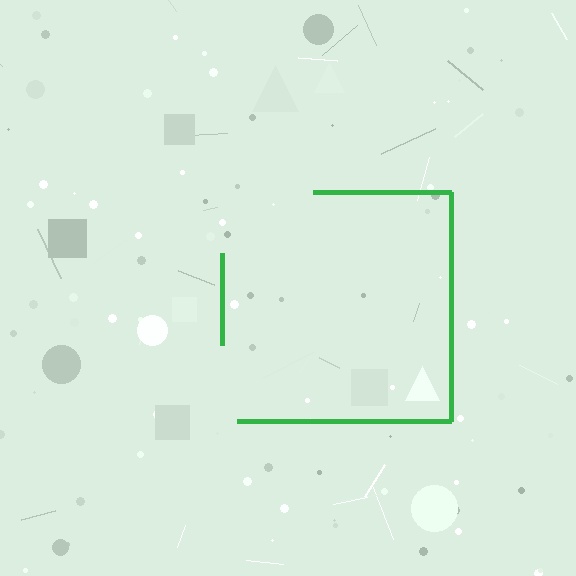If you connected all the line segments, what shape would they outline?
They would outline a square.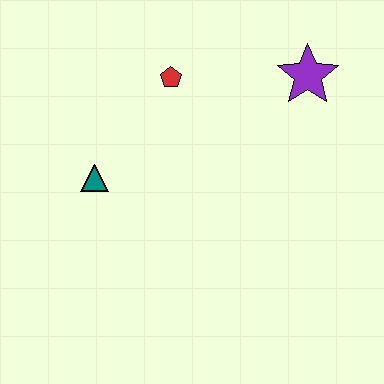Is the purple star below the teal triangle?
No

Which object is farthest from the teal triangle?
The purple star is farthest from the teal triangle.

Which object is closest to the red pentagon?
The teal triangle is closest to the red pentagon.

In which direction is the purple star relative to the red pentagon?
The purple star is to the right of the red pentagon.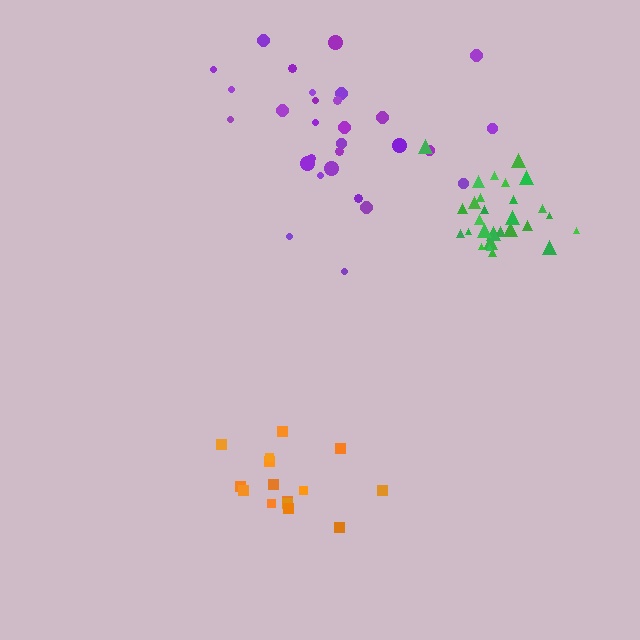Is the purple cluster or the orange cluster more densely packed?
Orange.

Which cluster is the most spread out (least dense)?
Purple.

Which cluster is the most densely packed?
Green.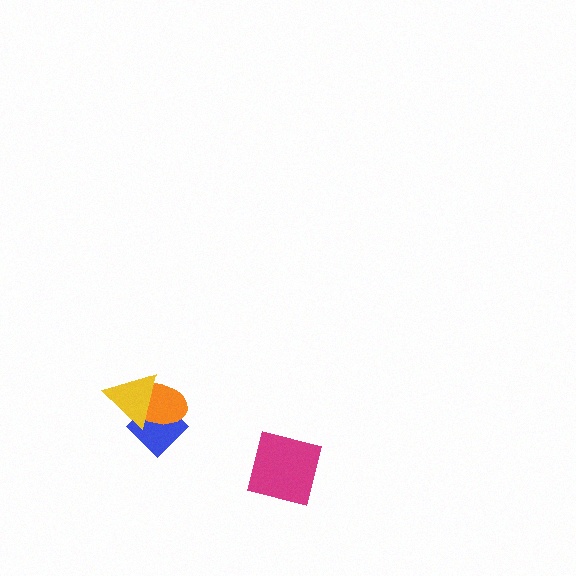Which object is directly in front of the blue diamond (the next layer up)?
The orange ellipse is directly in front of the blue diamond.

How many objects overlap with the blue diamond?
2 objects overlap with the blue diamond.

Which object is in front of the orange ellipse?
The yellow triangle is in front of the orange ellipse.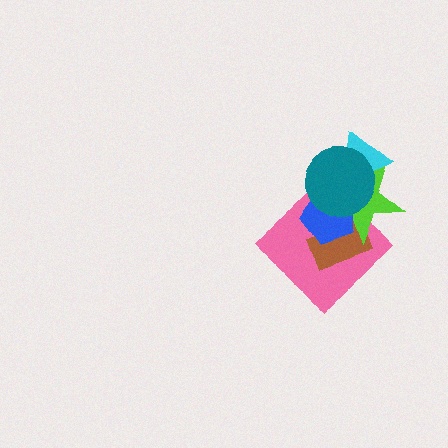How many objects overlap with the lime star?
5 objects overlap with the lime star.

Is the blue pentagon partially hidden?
Yes, it is partially covered by another shape.